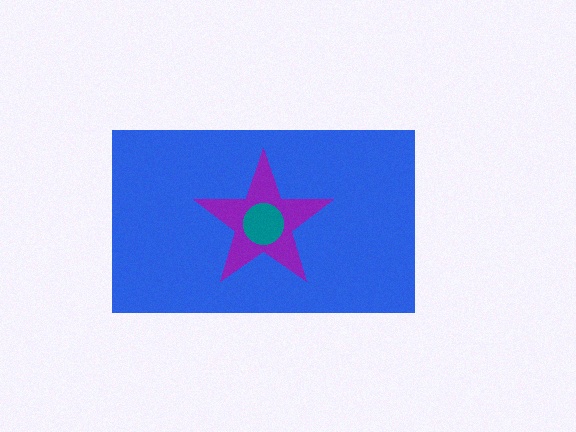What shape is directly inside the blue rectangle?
The purple star.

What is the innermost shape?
The teal circle.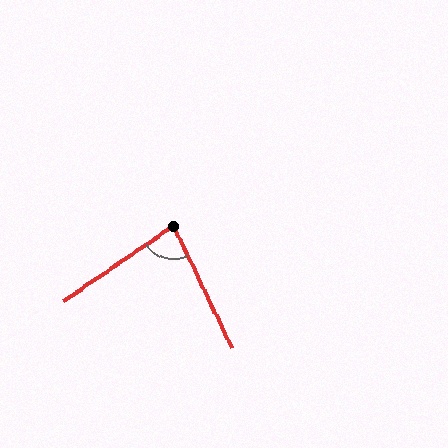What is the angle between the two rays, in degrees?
Approximately 81 degrees.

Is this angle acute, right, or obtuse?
It is acute.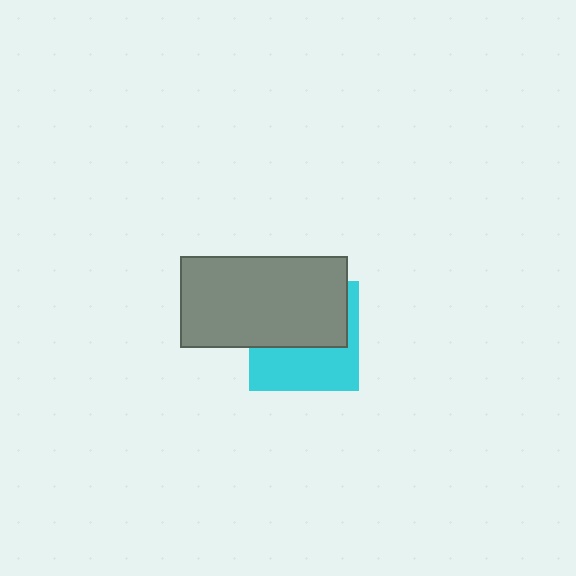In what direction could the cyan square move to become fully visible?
The cyan square could move down. That would shift it out from behind the gray rectangle entirely.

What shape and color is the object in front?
The object in front is a gray rectangle.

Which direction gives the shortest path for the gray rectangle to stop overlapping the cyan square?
Moving up gives the shortest separation.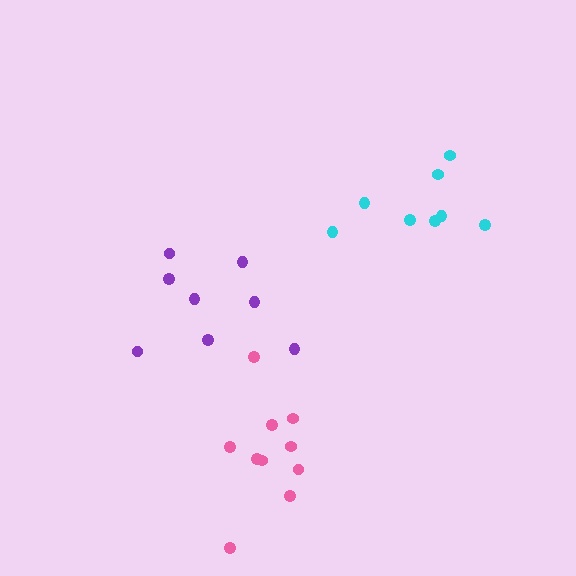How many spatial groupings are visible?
There are 3 spatial groupings.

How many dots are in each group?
Group 1: 8 dots, Group 2: 10 dots, Group 3: 8 dots (26 total).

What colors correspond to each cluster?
The clusters are colored: cyan, pink, purple.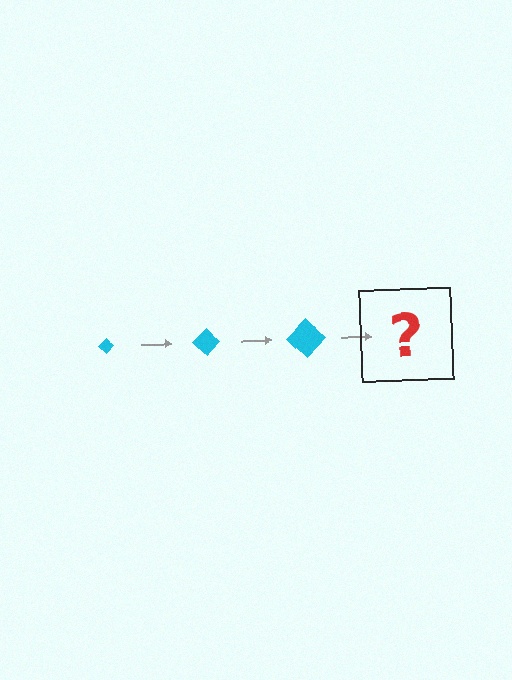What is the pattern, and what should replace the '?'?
The pattern is that the diamond gets progressively larger each step. The '?' should be a cyan diamond, larger than the previous one.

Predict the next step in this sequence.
The next step is a cyan diamond, larger than the previous one.